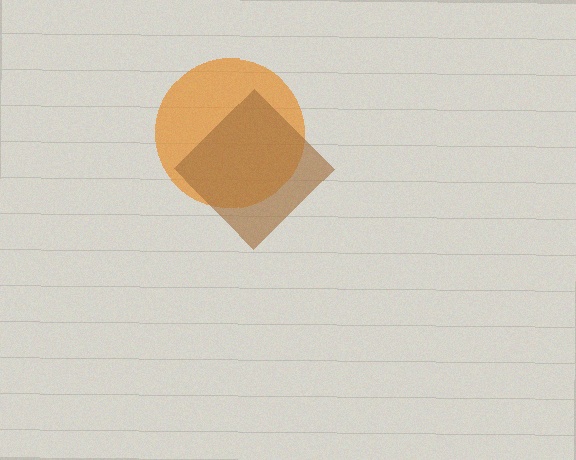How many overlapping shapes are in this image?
There are 2 overlapping shapes in the image.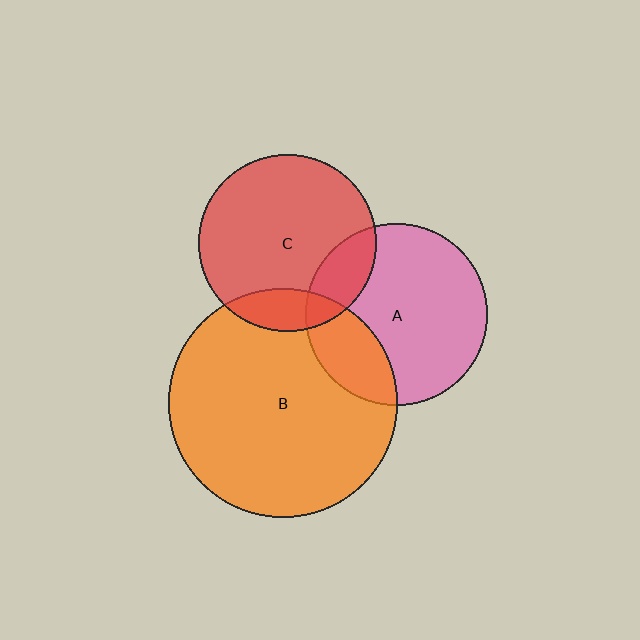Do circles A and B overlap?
Yes.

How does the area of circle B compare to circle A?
Approximately 1.6 times.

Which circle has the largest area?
Circle B (orange).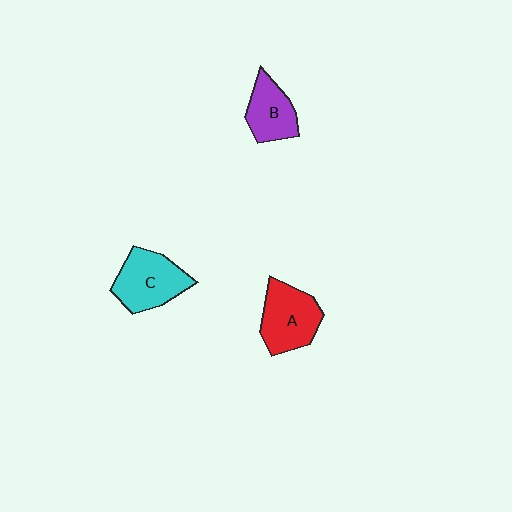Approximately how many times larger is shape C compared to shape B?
Approximately 1.3 times.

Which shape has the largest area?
Shape C (cyan).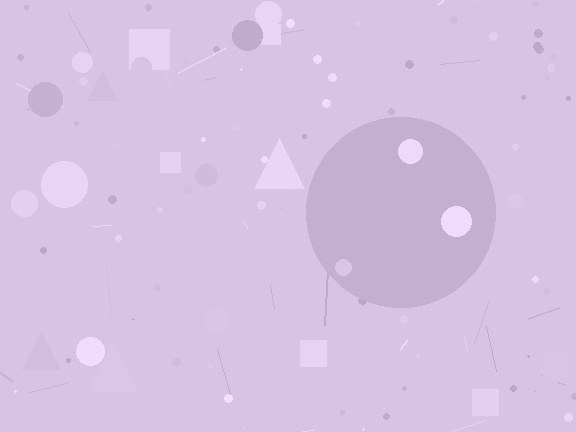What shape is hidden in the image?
A circle is hidden in the image.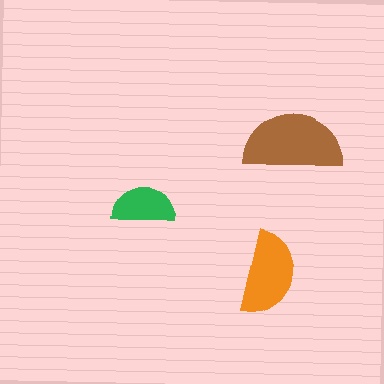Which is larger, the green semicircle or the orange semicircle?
The orange one.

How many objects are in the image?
There are 3 objects in the image.